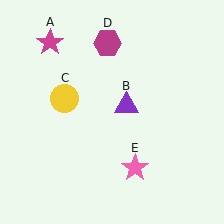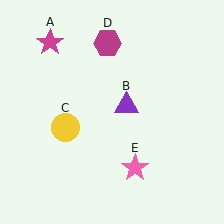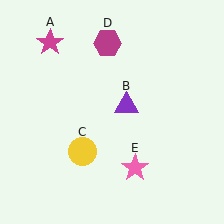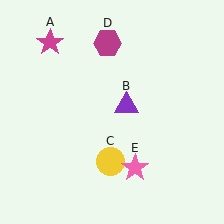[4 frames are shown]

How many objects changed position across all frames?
1 object changed position: yellow circle (object C).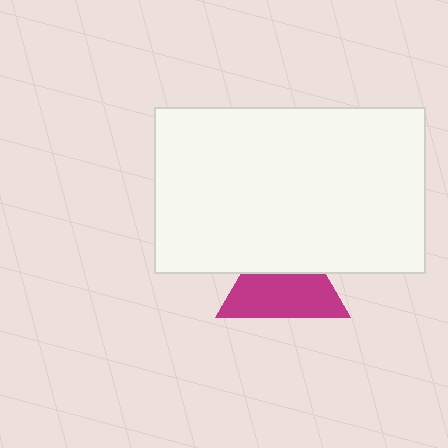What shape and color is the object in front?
The object in front is a white rectangle.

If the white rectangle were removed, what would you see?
You would see the complete magenta triangle.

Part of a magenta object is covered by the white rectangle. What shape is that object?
It is a triangle.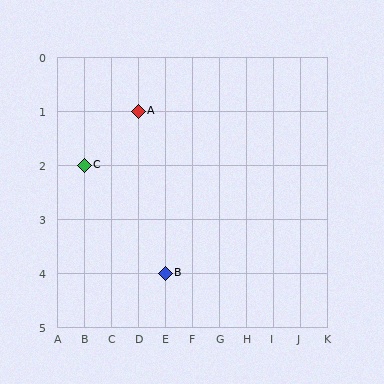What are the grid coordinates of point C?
Point C is at grid coordinates (B, 2).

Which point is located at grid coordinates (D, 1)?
Point A is at (D, 1).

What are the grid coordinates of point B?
Point B is at grid coordinates (E, 4).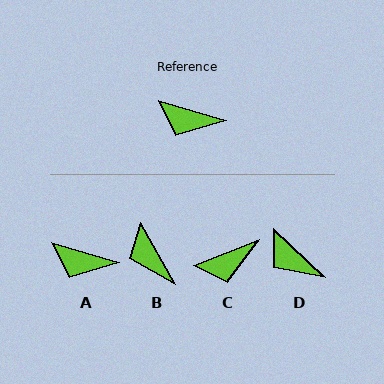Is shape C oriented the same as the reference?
No, it is off by about 37 degrees.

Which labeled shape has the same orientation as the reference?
A.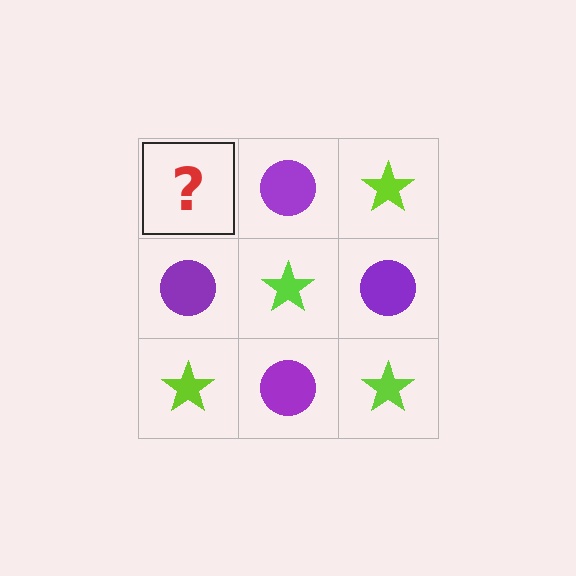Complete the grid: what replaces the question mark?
The question mark should be replaced with a lime star.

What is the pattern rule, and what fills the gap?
The rule is that it alternates lime star and purple circle in a checkerboard pattern. The gap should be filled with a lime star.